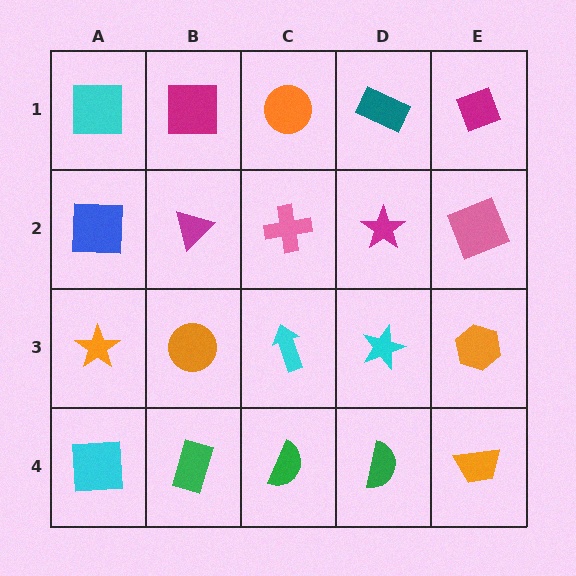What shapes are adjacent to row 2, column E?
A magenta diamond (row 1, column E), an orange hexagon (row 3, column E), a magenta star (row 2, column D).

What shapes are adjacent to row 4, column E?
An orange hexagon (row 3, column E), a green semicircle (row 4, column D).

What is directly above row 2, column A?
A cyan square.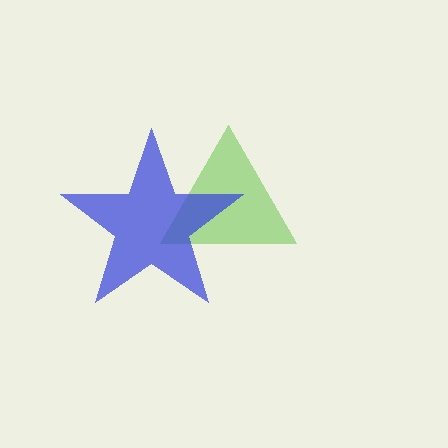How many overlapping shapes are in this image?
There are 2 overlapping shapes in the image.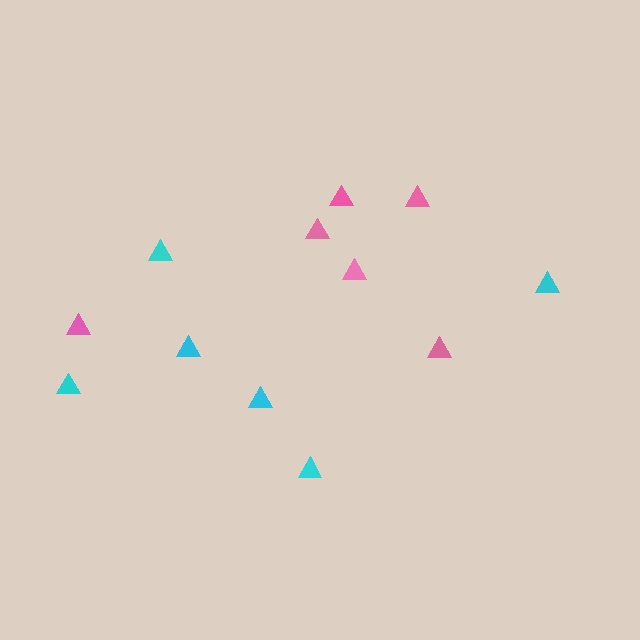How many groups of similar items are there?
There are 2 groups: one group of cyan triangles (6) and one group of pink triangles (6).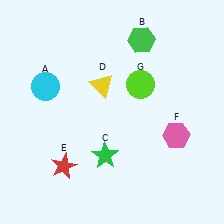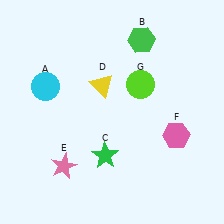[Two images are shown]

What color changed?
The star (E) changed from red in Image 1 to pink in Image 2.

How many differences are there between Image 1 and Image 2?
There is 1 difference between the two images.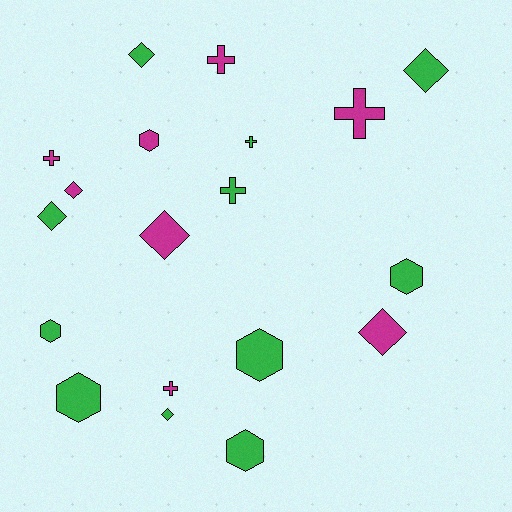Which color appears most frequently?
Green, with 11 objects.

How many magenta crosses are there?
There are 4 magenta crosses.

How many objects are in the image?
There are 19 objects.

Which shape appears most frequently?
Diamond, with 7 objects.